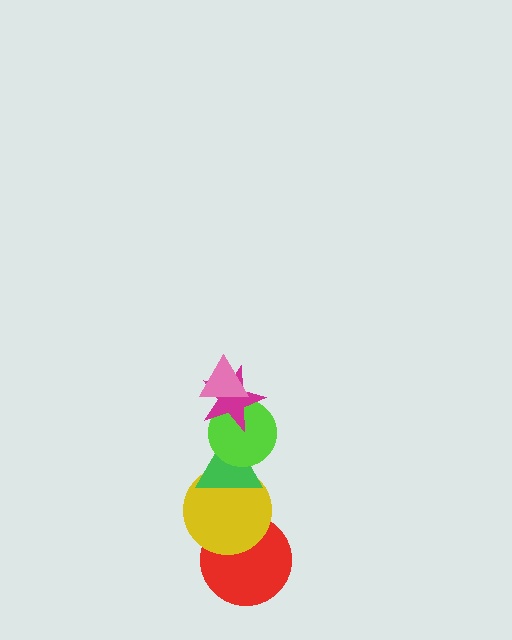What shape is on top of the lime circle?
The magenta star is on top of the lime circle.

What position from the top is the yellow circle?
The yellow circle is 5th from the top.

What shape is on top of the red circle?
The yellow circle is on top of the red circle.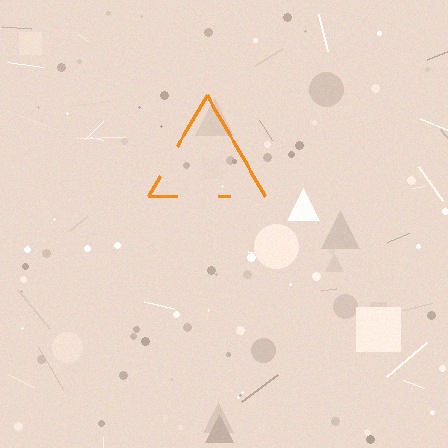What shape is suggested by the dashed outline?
The dashed outline suggests a triangle.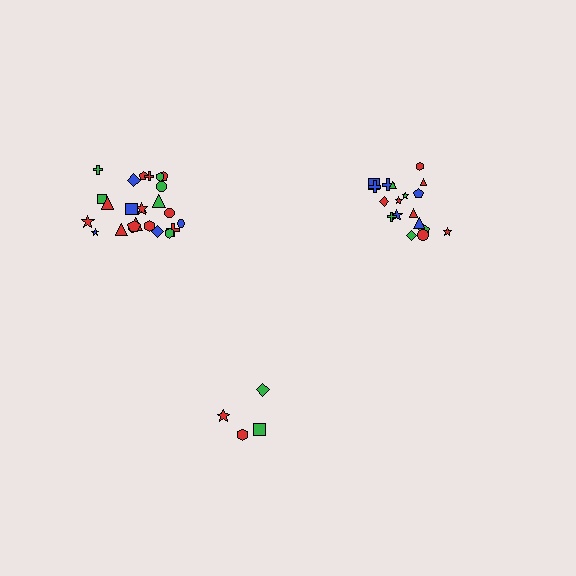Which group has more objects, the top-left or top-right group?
The top-left group.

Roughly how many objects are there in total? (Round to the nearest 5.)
Roughly 45 objects in total.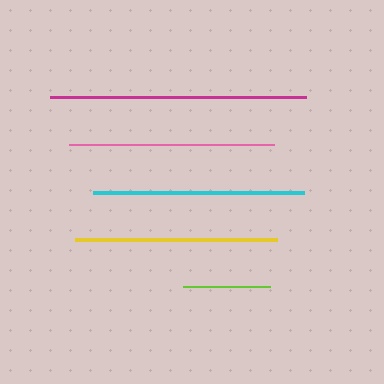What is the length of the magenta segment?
The magenta segment is approximately 255 pixels long.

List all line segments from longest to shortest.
From longest to shortest: magenta, cyan, pink, yellow, lime.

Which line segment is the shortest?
The lime line is the shortest at approximately 87 pixels.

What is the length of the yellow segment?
The yellow segment is approximately 203 pixels long.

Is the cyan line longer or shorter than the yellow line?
The cyan line is longer than the yellow line.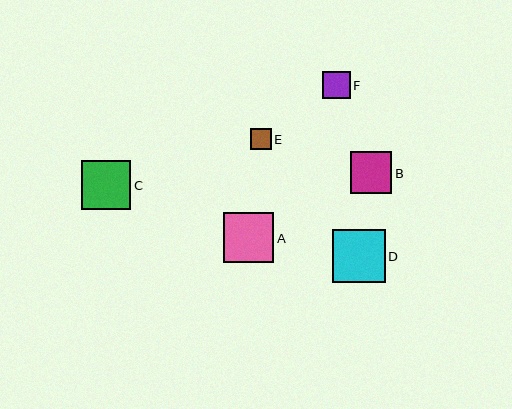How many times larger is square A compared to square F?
Square A is approximately 1.8 times the size of square F.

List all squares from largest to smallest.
From largest to smallest: D, A, C, B, F, E.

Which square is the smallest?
Square E is the smallest with a size of approximately 21 pixels.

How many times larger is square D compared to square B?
Square D is approximately 1.3 times the size of square B.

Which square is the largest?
Square D is the largest with a size of approximately 53 pixels.